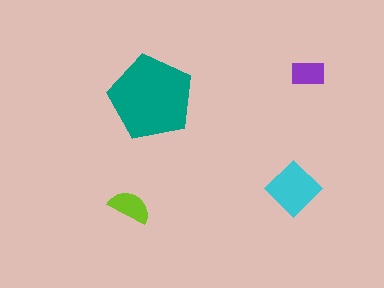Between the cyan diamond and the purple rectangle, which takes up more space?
The cyan diamond.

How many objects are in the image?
There are 4 objects in the image.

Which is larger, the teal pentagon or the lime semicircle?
The teal pentagon.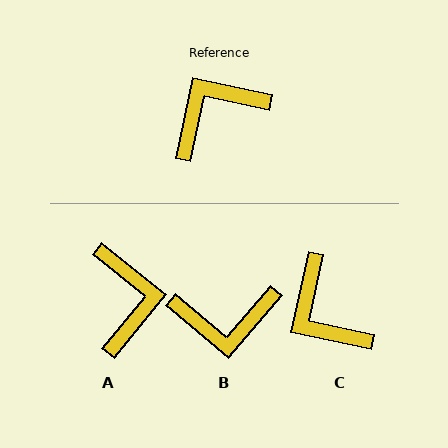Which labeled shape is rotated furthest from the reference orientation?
B, about 151 degrees away.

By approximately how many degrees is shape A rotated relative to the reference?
Approximately 117 degrees clockwise.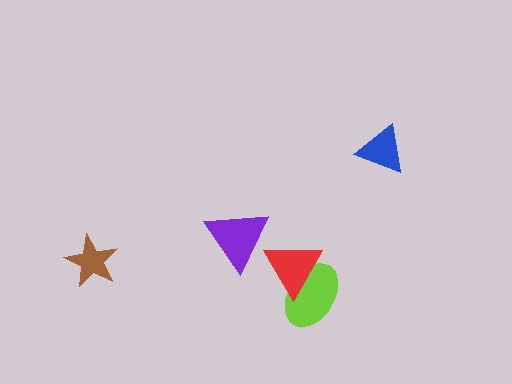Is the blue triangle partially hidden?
No, no other shape covers it.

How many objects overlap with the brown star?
0 objects overlap with the brown star.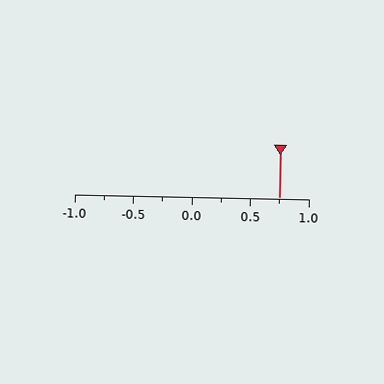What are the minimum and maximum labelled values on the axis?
The axis runs from -1.0 to 1.0.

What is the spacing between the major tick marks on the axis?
The major ticks are spaced 0.5 apart.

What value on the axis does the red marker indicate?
The marker indicates approximately 0.75.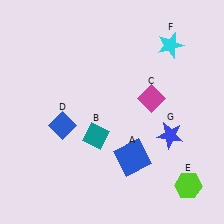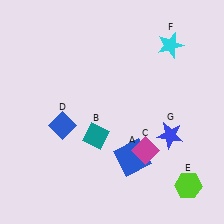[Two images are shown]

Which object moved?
The magenta diamond (C) moved down.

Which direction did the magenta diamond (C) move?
The magenta diamond (C) moved down.